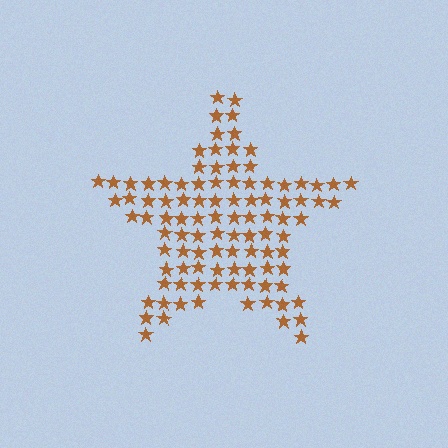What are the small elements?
The small elements are stars.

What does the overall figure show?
The overall figure shows a star.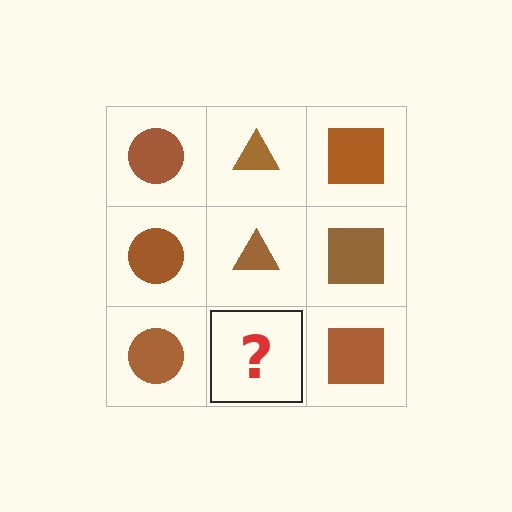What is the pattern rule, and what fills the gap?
The rule is that each column has a consistent shape. The gap should be filled with a brown triangle.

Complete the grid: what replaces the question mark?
The question mark should be replaced with a brown triangle.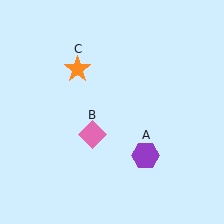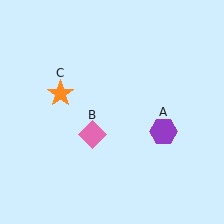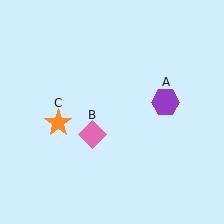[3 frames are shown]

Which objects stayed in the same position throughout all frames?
Pink diamond (object B) remained stationary.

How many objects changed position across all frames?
2 objects changed position: purple hexagon (object A), orange star (object C).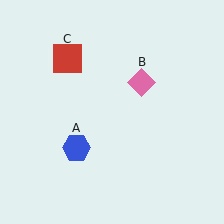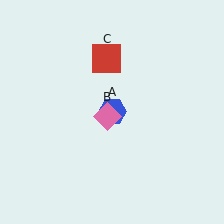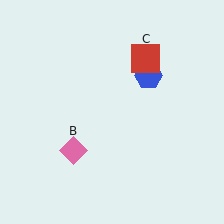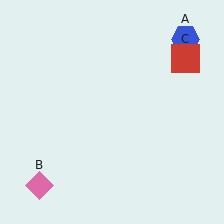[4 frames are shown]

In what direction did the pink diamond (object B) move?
The pink diamond (object B) moved down and to the left.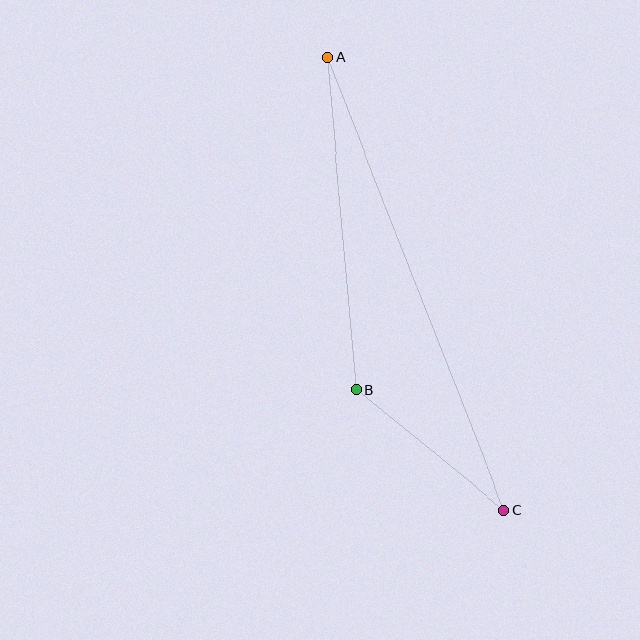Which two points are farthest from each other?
Points A and C are farthest from each other.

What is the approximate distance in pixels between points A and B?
The distance between A and B is approximately 334 pixels.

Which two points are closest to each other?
Points B and C are closest to each other.